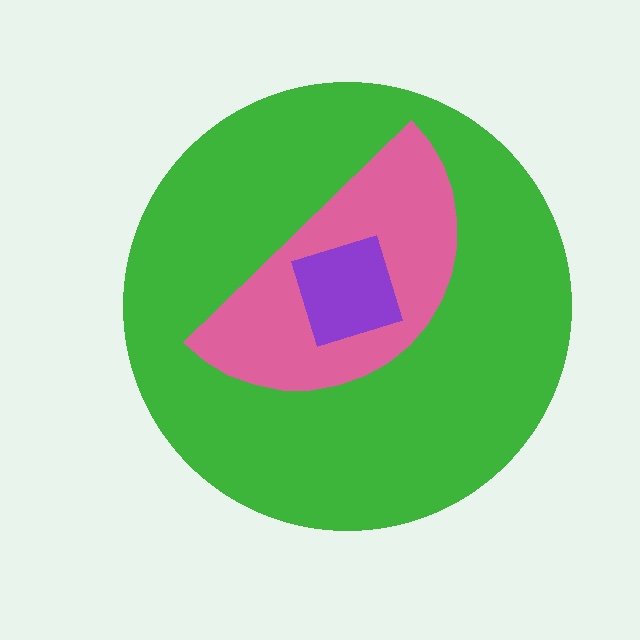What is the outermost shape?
The green circle.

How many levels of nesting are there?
3.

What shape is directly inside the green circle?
The pink semicircle.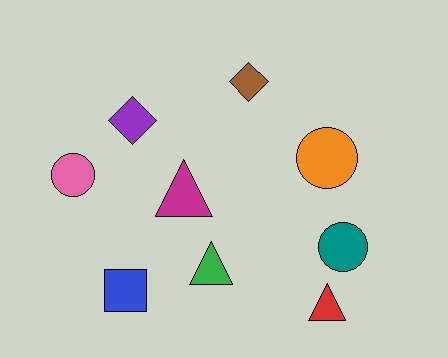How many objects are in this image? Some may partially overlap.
There are 9 objects.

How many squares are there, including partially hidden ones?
There is 1 square.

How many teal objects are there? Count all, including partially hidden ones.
There is 1 teal object.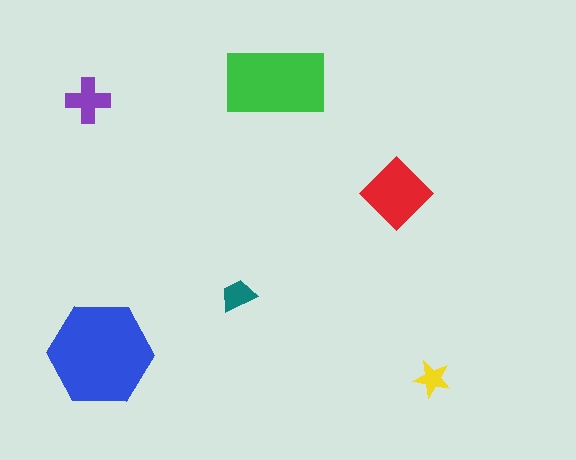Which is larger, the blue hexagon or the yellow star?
The blue hexagon.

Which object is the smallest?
The yellow star.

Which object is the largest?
The blue hexagon.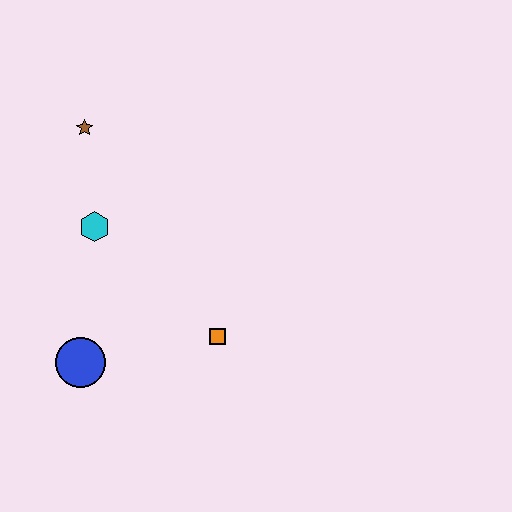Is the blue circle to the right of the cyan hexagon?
No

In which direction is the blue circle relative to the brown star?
The blue circle is below the brown star.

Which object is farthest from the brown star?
The orange square is farthest from the brown star.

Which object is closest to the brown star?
The cyan hexagon is closest to the brown star.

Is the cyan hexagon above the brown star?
No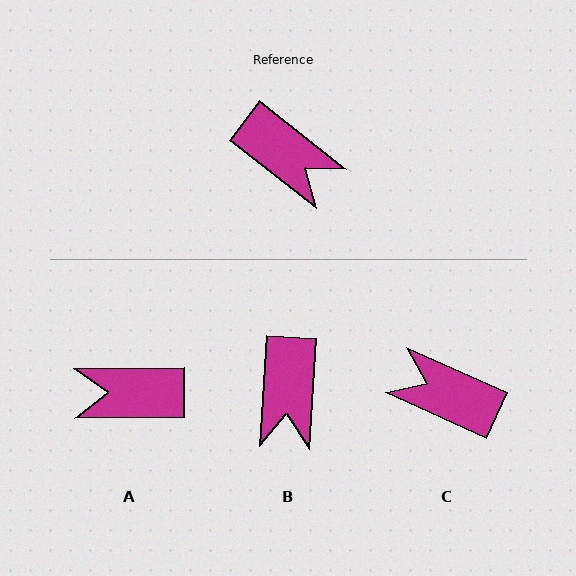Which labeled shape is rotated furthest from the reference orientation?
C, about 166 degrees away.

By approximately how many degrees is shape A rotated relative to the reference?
Approximately 141 degrees clockwise.